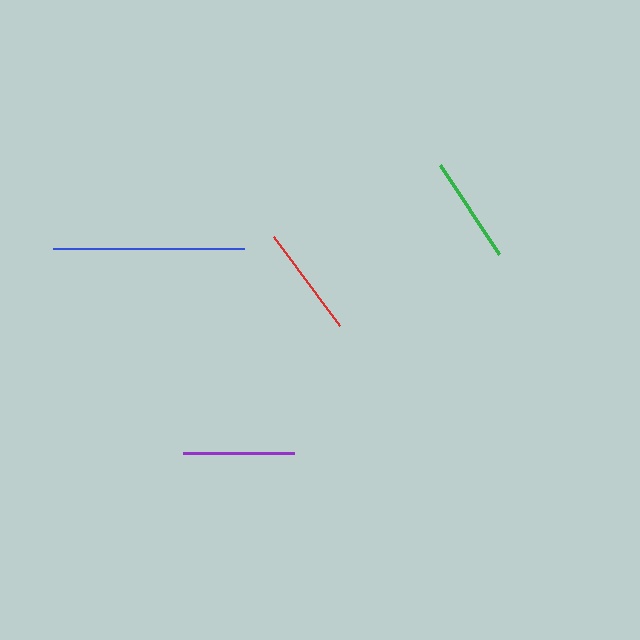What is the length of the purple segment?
The purple segment is approximately 111 pixels long.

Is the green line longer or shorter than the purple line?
The purple line is longer than the green line.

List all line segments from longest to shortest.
From longest to shortest: blue, red, purple, green.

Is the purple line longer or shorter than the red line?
The red line is longer than the purple line.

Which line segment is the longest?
The blue line is the longest at approximately 191 pixels.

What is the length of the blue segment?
The blue segment is approximately 191 pixels long.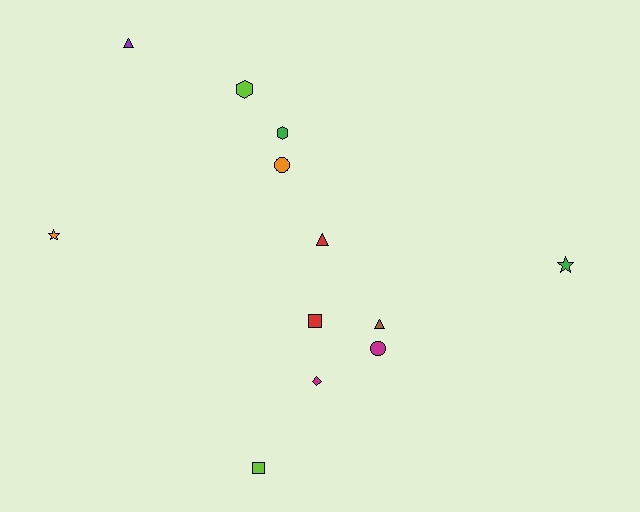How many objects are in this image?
There are 12 objects.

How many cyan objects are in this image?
There are no cyan objects.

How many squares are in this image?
There are 2 squares.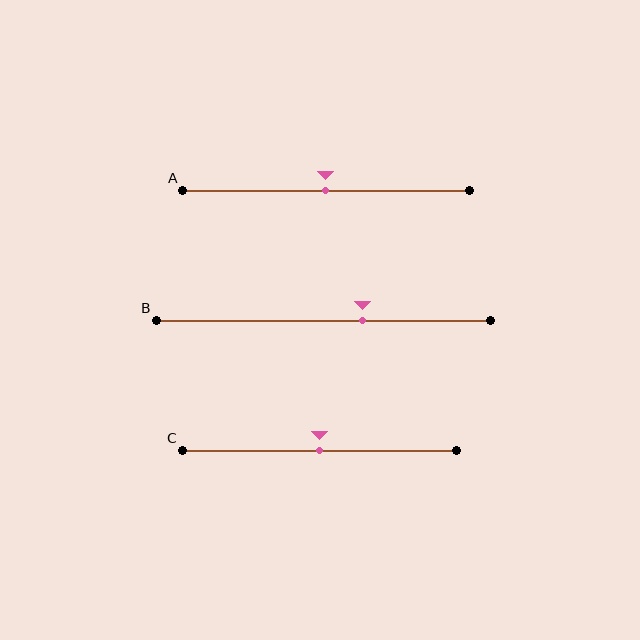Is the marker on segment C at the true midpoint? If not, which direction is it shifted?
Yes, the marker on segment C is at the true midpoint.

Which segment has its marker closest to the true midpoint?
Segment A has its marker closest to the true midpoint.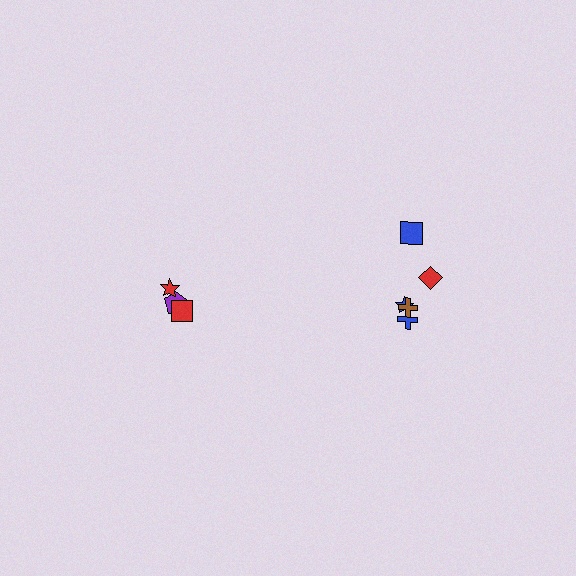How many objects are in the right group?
There are 5 objects.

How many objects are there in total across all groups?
There are 8 objects.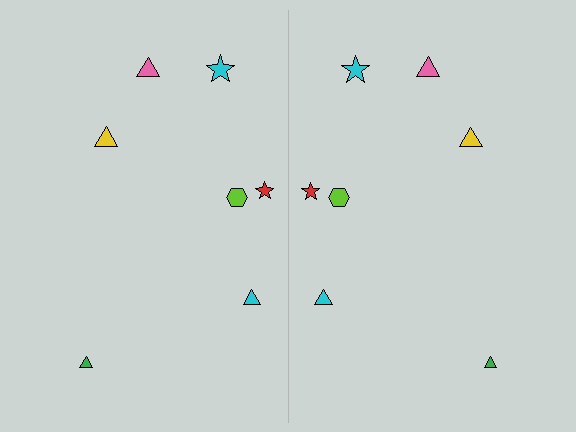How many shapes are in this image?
There are 14 shapes in this image.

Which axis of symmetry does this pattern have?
The pattern has a vertical axis of symmetry running through the center of the image.